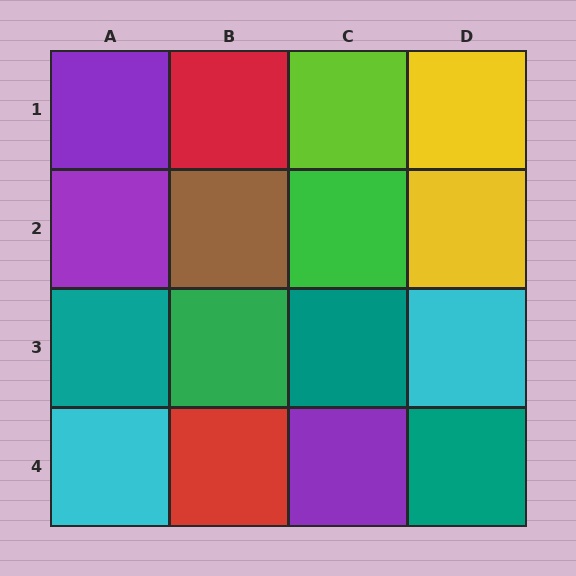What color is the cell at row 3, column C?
Teal.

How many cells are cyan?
2 cells are cyan.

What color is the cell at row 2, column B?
Brown.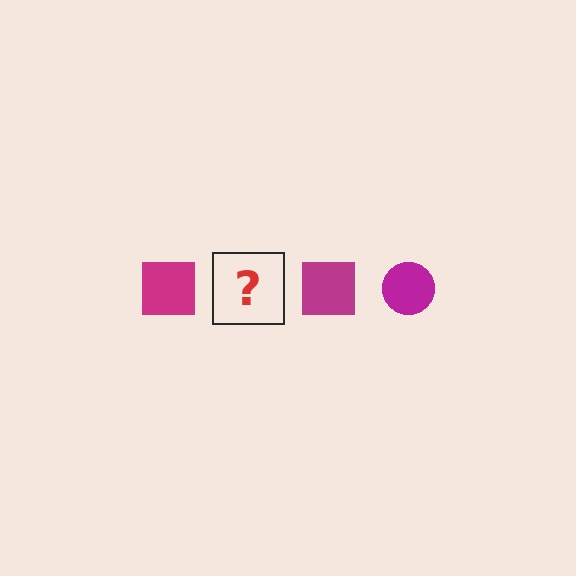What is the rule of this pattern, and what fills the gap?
The rule is that the pattern cycles through square, circle shapes in magenta. The gap should be filled with a magenta circle.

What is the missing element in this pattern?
The missing element is a magenta circle.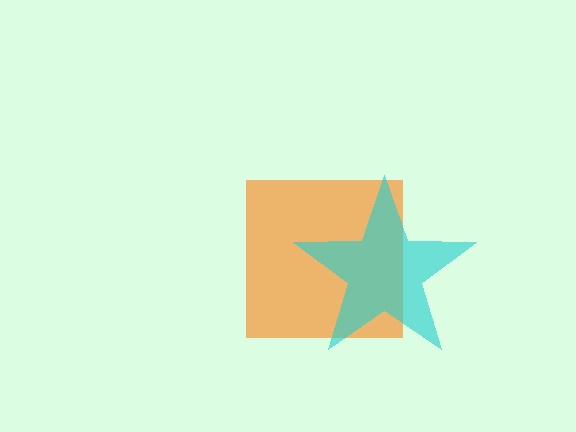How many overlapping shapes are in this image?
There are 2 overlapping shapes in the image.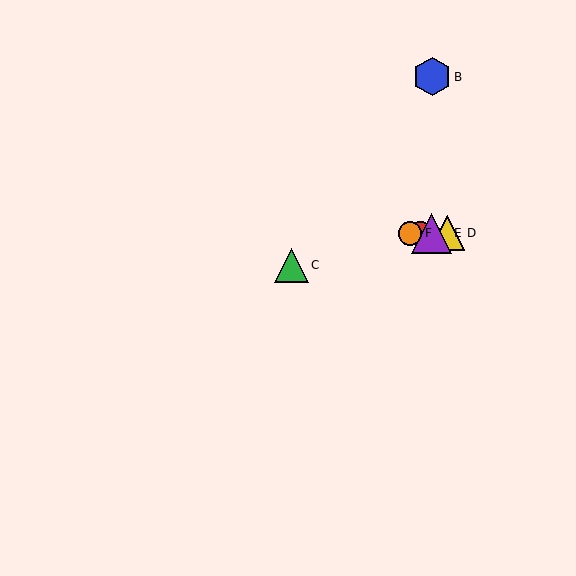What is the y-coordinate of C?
Object C is at y≈265.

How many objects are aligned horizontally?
4 objects (A, D, E, F) are aligned horizontally.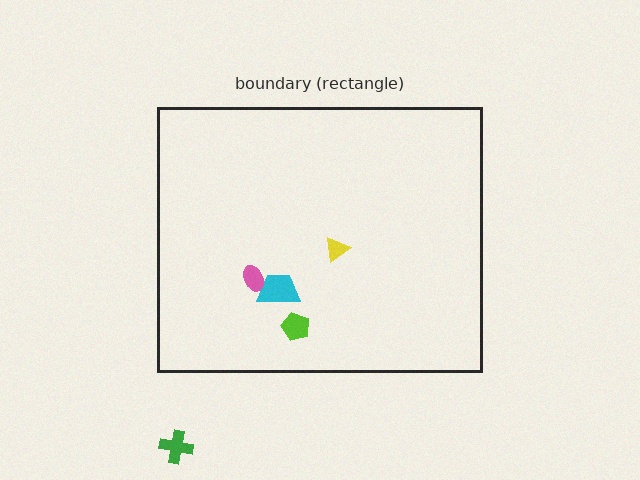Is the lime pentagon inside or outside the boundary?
Inside.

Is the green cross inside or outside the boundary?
Outside.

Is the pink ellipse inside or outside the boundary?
Inside.